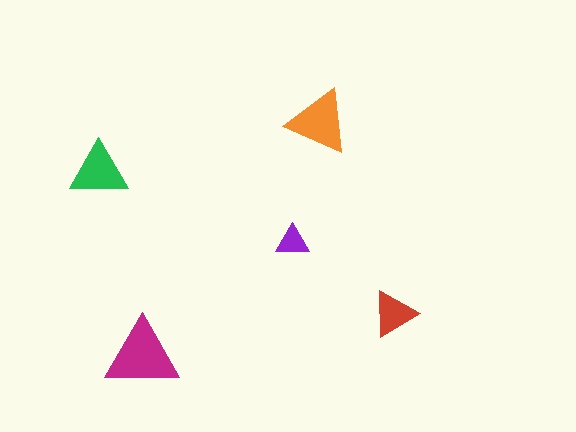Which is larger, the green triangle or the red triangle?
The green one.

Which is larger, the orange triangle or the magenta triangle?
The magenta one.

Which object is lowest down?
The magenta triangle is bottommost.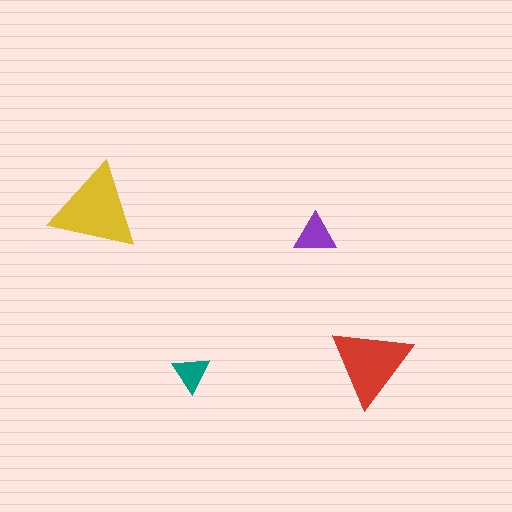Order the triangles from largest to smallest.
the yellow one, the red one, the purple one, the teal one.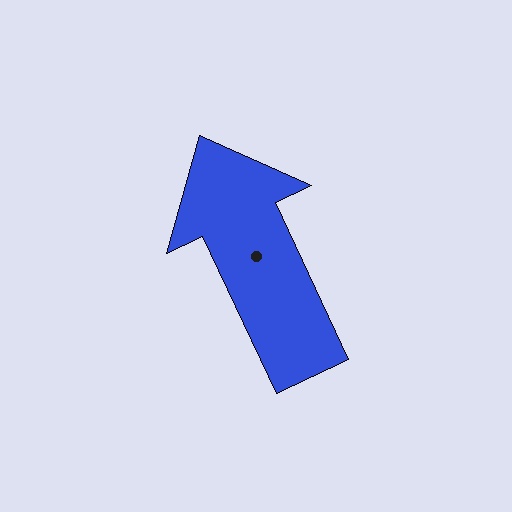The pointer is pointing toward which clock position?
Roughly 11 o'clock.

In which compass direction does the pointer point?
Northwest.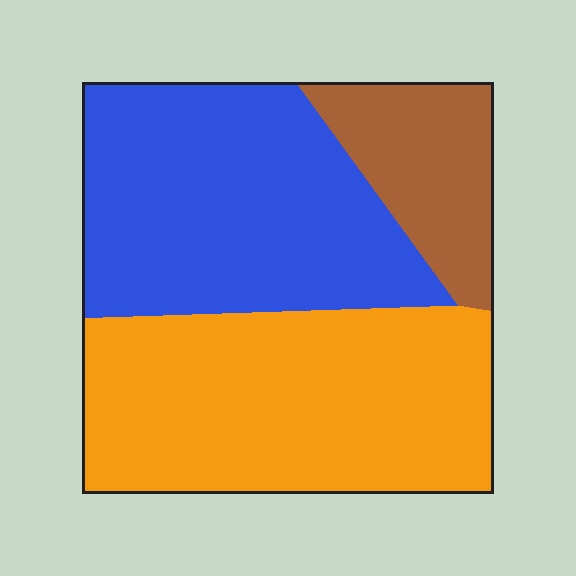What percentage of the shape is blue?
Blue covers 40% of the shape.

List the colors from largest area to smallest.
From largest to smallest: orange, blue, brown.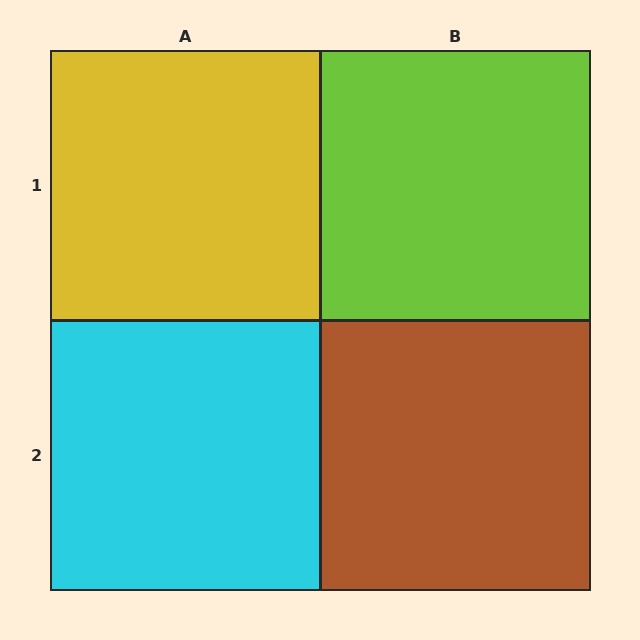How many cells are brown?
1 cell is brown.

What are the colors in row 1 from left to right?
Yellow, lime.